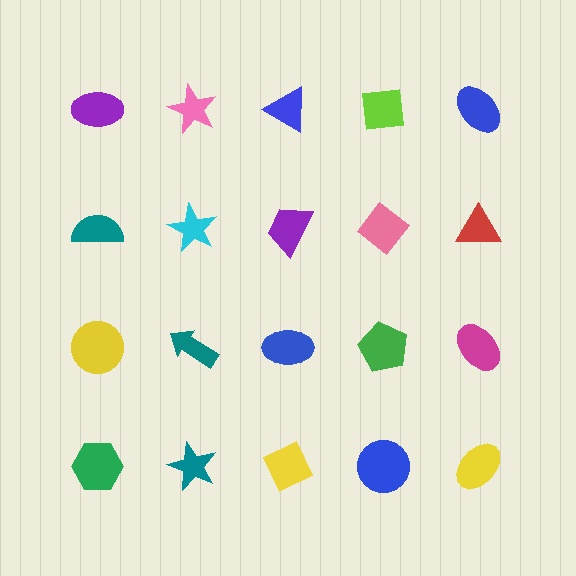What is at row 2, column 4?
A pink diamond.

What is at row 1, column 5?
A blue ellipse.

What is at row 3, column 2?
A teal arrow.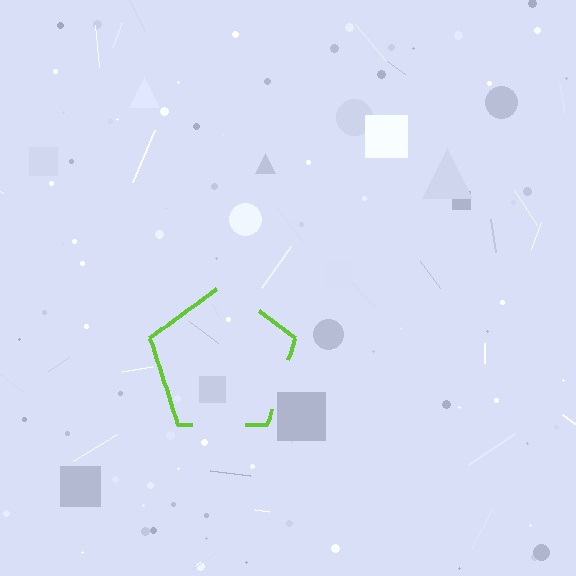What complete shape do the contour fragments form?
The contour fragments form a pentagon.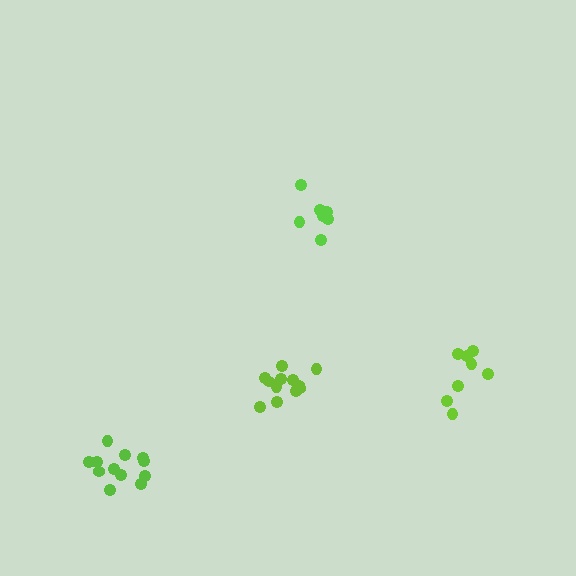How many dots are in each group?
Group 1: 8 dots, Group 2: 8 dots, Group 3: 12 dots, Group 4: 12 dots (40 total).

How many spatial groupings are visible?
There are 4 spatial groupings.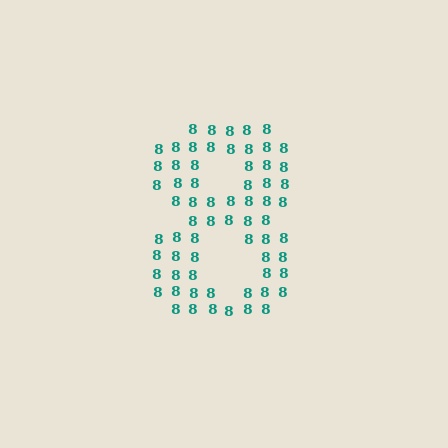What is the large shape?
The large shape is the digit 8.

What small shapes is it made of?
It is made of small digit 8's.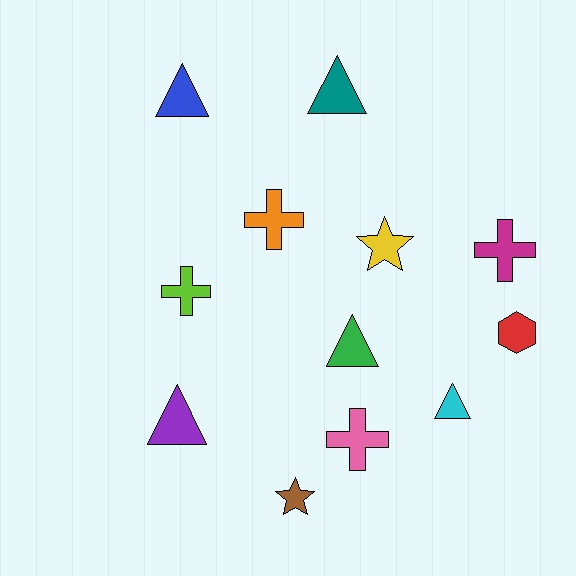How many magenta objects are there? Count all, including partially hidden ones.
There is 1 magenta object.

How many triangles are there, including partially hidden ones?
There are 5 triangles.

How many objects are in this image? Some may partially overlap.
There are 12 objects.